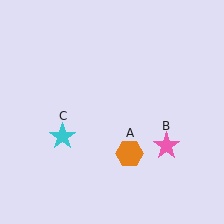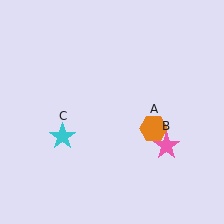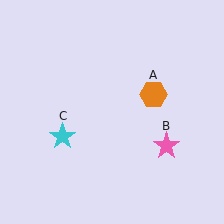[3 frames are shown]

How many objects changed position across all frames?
1 object changed position: orange hexagon (object A).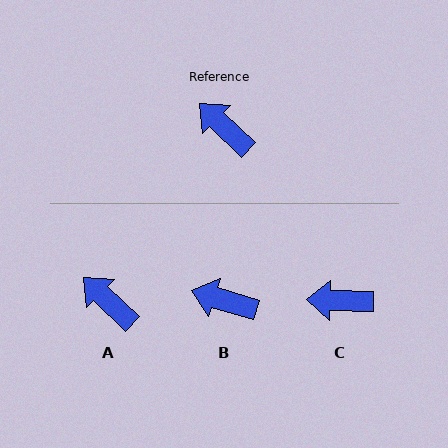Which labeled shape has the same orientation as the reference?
A.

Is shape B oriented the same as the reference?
No, it is off by about 27 degrees.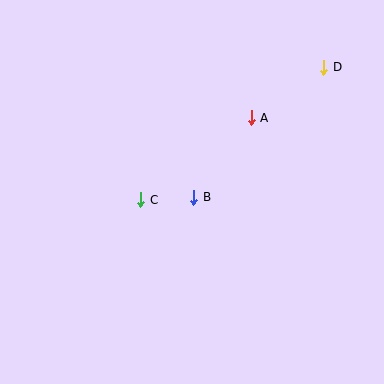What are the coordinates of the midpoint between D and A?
The midpoint between D and A is at (288, 92).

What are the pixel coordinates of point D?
Point D is at (324, 67).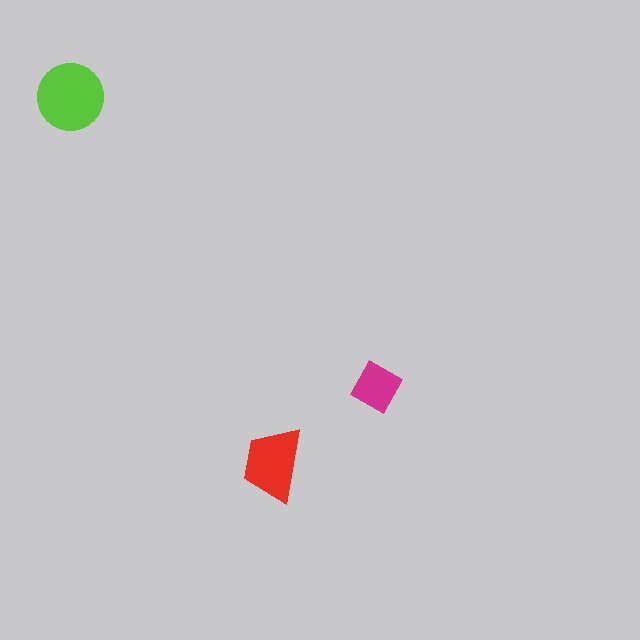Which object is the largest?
The lime circle.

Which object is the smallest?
The magenta diamond.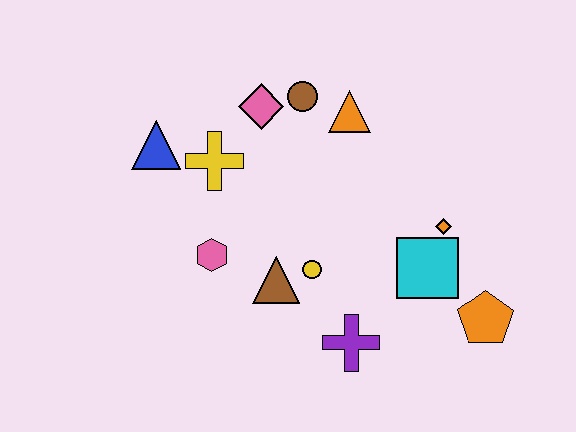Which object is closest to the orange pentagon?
The cyan square is closest to the orange pentagon.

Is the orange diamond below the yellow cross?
Yes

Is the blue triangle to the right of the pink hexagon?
No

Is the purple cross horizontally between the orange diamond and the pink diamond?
Yes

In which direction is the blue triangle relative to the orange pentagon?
The blue triangle is to the left of the orange pentagon.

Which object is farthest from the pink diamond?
The orange pentagon is farthest from the pink diamond.